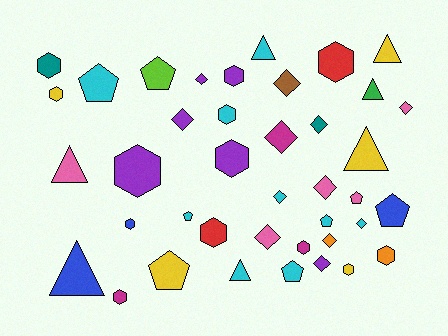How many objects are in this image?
There are 40 objects.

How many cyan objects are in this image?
There are 9 cyan objects.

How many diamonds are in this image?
There are 12 diamonds.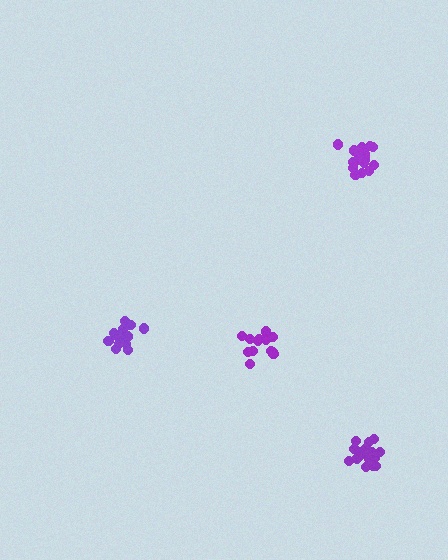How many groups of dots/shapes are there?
There are 4 groups.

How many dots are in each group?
Group 1: 14 dots, Group 2: 17 dots, Group 3: 14 dots, Group 4: 16 dots (61 total).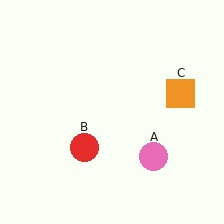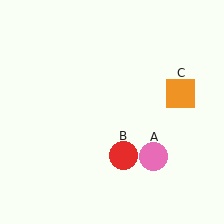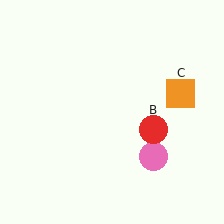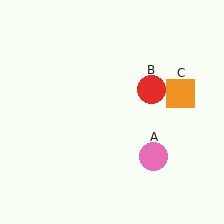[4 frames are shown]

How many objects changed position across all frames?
1 object changed position: red circle (object B).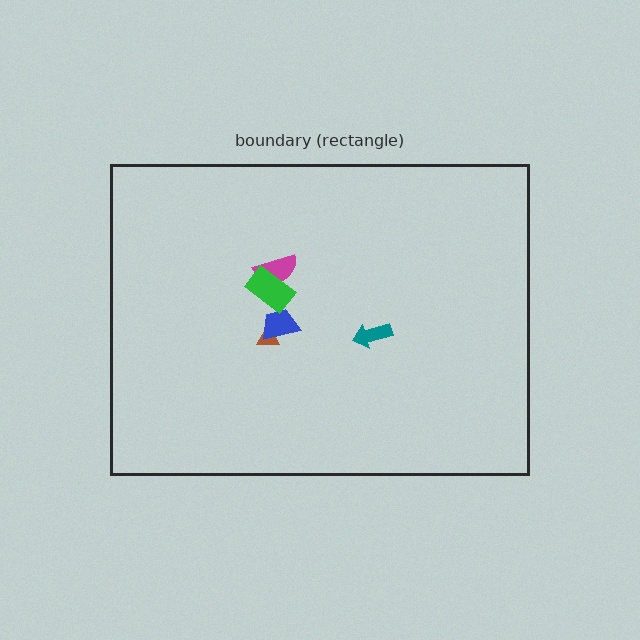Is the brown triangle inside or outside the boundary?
Inside.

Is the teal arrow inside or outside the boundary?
Inside.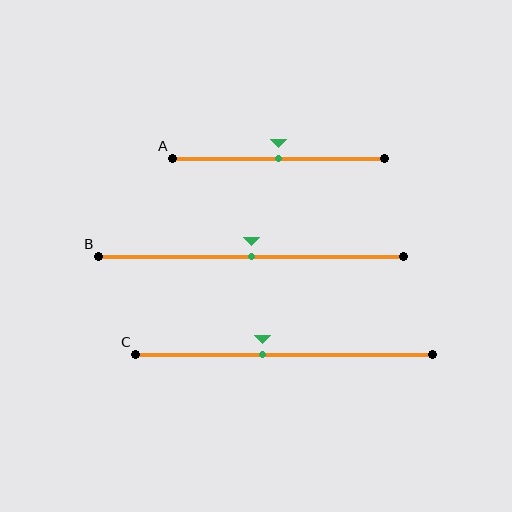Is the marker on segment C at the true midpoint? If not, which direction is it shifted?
No, the marker on segment C is shifted to the left by about 7% of the segment length.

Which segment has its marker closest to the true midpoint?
Segment A has its marker closest to the true midpoint.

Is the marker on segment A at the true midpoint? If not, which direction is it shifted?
Yes, the marker on segment A is at the true midpoint.